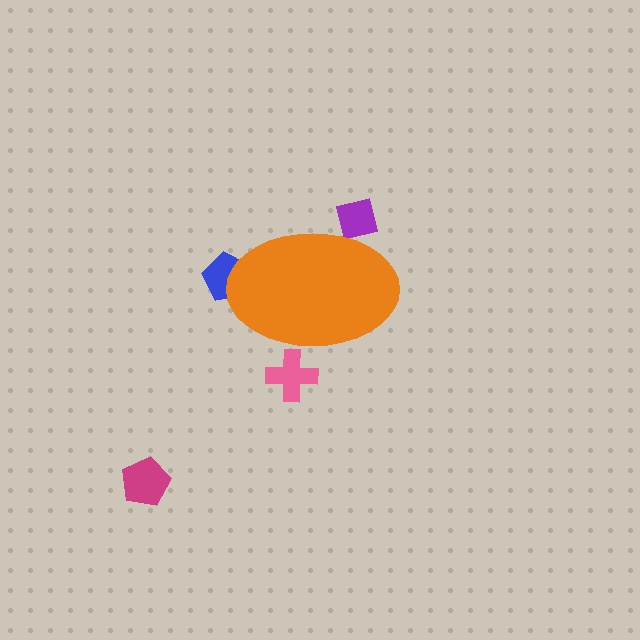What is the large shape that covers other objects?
An orange ellipse.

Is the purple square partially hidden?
Yes, the purple square is partially hidden behind the orange ellipse.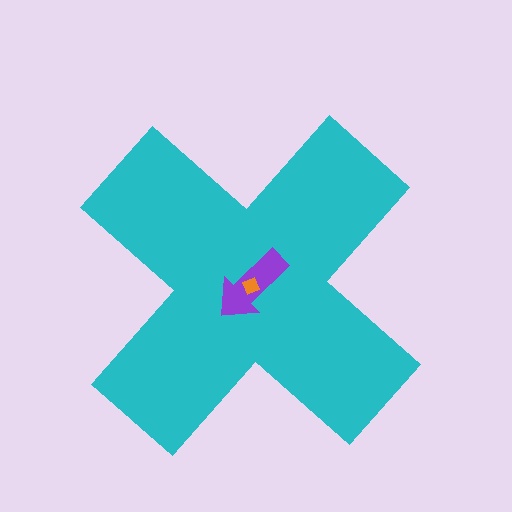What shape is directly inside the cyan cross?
The purple arrow.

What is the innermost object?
The orange square.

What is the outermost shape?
The cyan cross.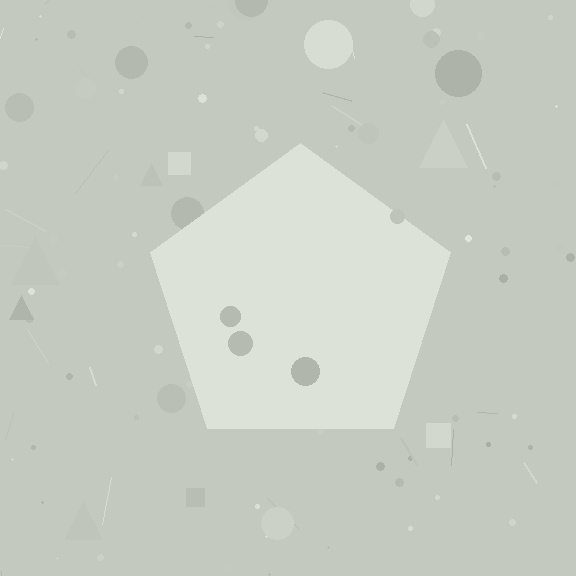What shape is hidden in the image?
A pentagon is hidden in the image.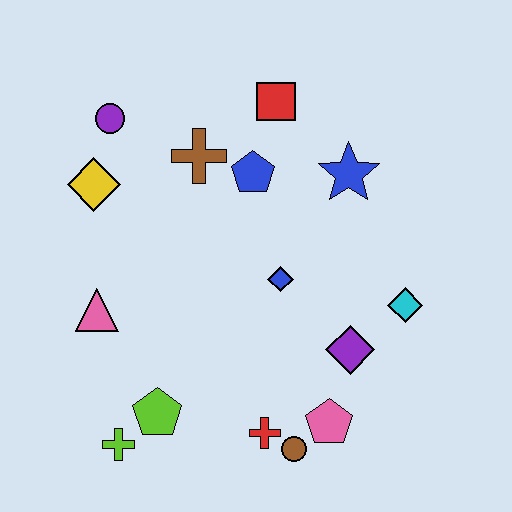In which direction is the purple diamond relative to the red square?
The purple diamond is below the red square.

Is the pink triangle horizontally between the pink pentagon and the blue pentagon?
No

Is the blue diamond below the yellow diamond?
Yes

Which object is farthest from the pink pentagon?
The purple circle is farthest from the pink pentagon.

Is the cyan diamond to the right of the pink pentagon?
Yes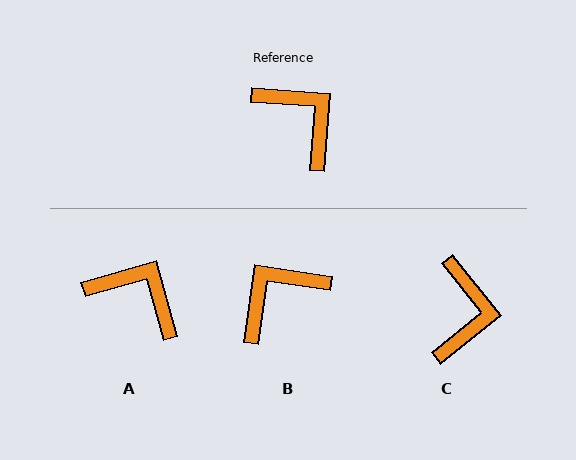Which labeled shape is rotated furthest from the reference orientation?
B, about 86 degrees away.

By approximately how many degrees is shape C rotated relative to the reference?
Approximately 47 degrees clockwise.